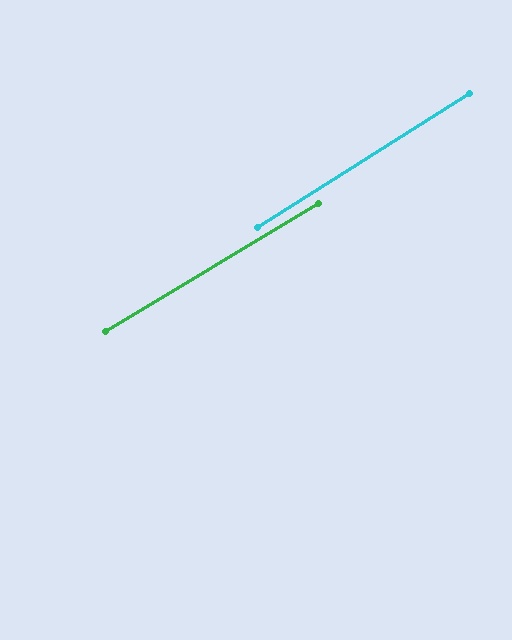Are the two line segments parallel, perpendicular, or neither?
Parallel — their directions differ by only 1.3°.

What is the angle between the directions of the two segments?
Approximately 1 degree.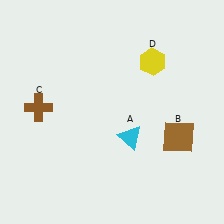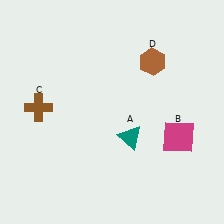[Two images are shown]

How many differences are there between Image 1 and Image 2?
There are 3 differences between the two images.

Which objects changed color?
A changed from cyan to teal. B changed from brown to magenta. D changed from yellow to brown.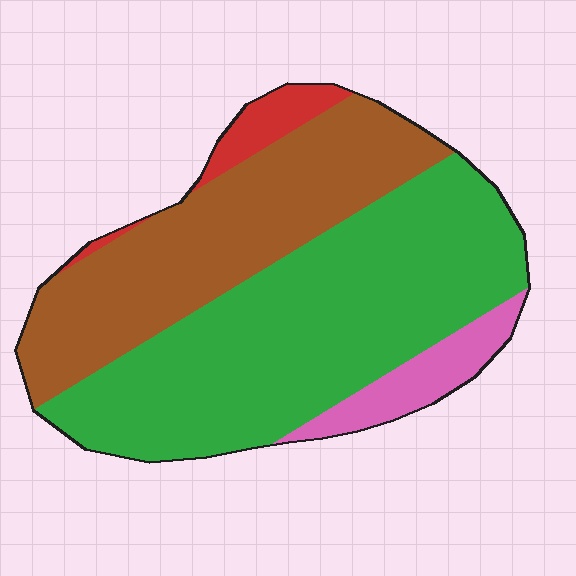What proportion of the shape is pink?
Pink covers 8% of the shape.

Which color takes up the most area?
Green, at roughly 50%.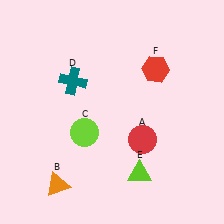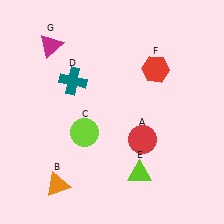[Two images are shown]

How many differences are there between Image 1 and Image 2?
There is 1 difference between the two images.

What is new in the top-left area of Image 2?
A magenta triangle (G) was added in the top-left area of Image 2.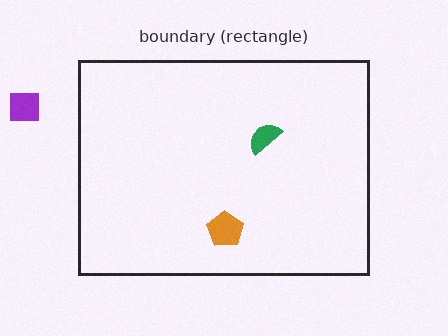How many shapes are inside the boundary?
2 inside, 1 outside.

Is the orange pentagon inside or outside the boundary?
Inside.